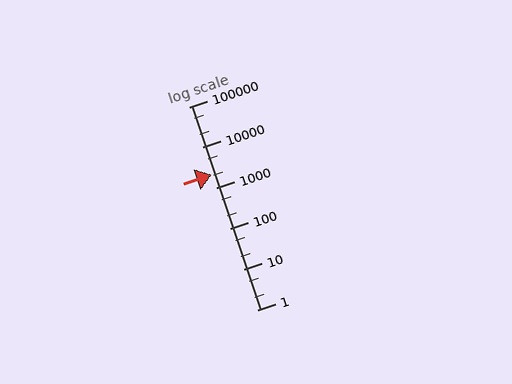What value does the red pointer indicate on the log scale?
The pointer indicates approximately 2100.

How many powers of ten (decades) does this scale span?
The scale spans 5 decades, from 1 to 100000.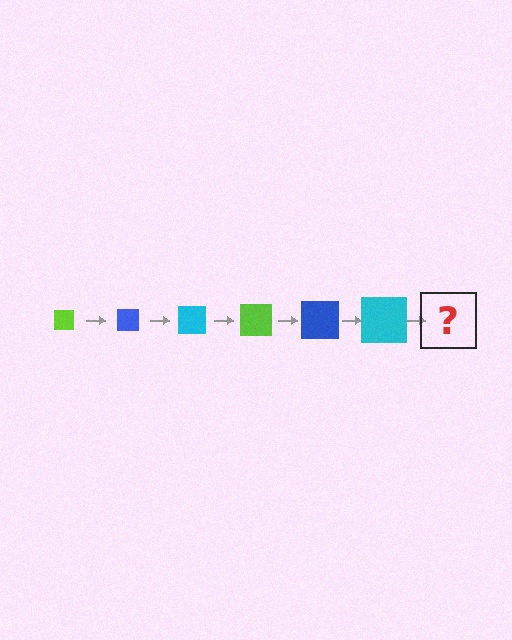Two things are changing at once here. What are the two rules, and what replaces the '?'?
The two rules are that the square grows larger each step and the color cycles through lime, blue, and cyan. The '?' should be a lime square, larger than the previous one.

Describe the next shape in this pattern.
It should be a lime square, larger than the previous one.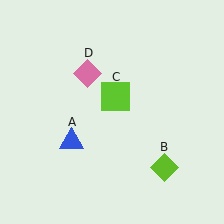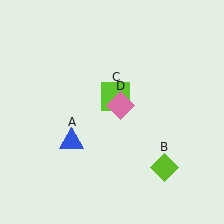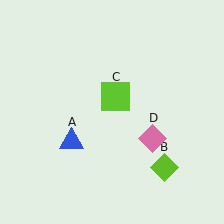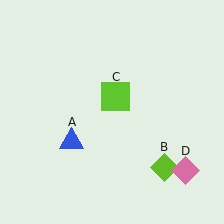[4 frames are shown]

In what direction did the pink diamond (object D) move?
The pink diamond (object D) moved down and to the right.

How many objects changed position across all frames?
1 object changed position: pink diamond (object D).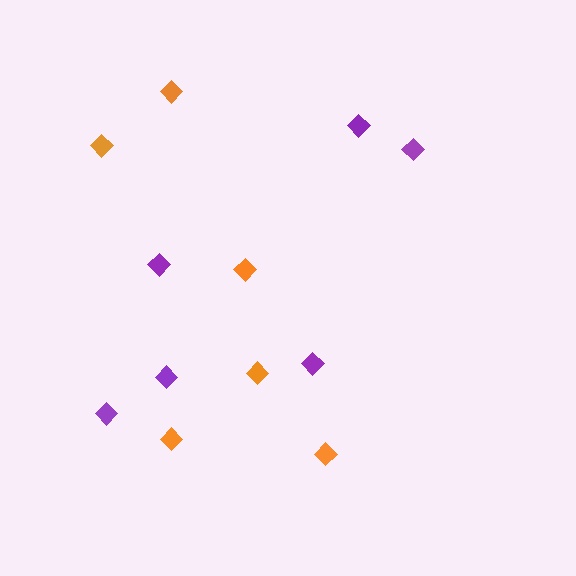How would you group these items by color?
There are 2 groups: one group of orange diamonds (6) and one group of purple diamonds (6).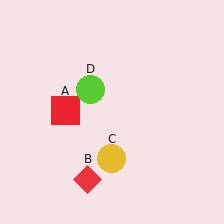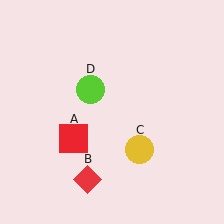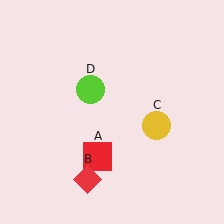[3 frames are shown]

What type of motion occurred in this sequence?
The red square (object A), yellow circle (object C) rotated counterclockwise around the center of the scene.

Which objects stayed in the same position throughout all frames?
Red diamond (object B) and lime circle (object D) remained stationary.